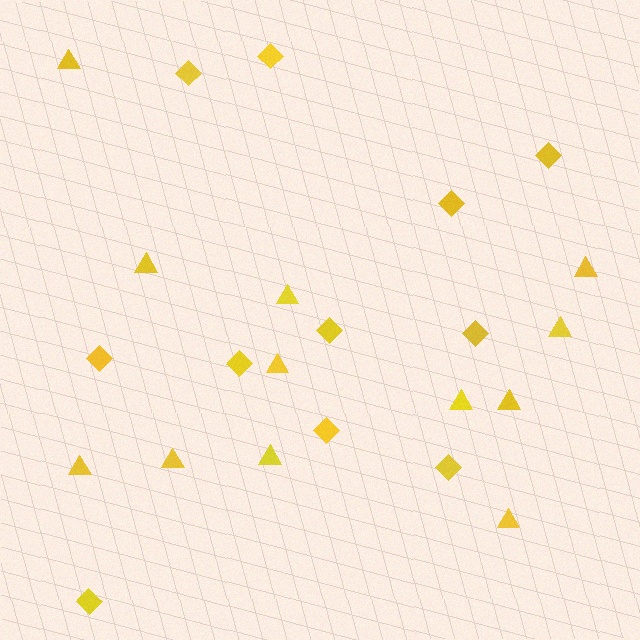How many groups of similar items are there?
There are 2 groups: one group of diamonds (11) and one group of triangles (12).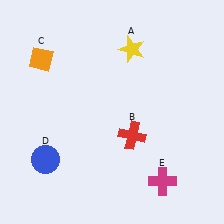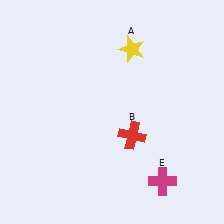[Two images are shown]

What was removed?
The orange diamond (C), the blue circle (D) were removed in Image 2.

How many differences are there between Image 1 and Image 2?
There are 2 differences between the two images.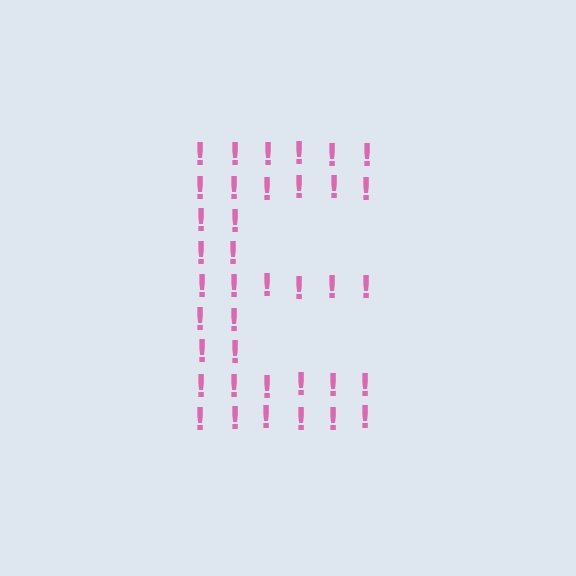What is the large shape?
The large shape is the letter E.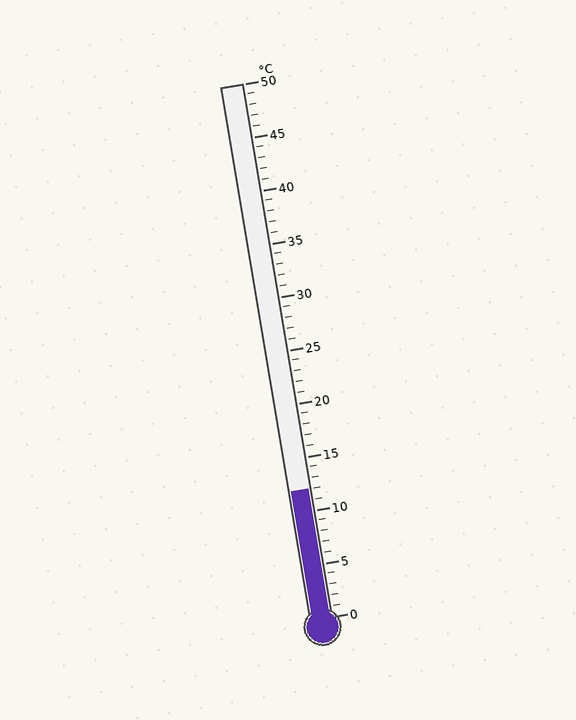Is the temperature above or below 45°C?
The temperature is below 45°C.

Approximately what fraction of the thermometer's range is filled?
The thermometer is filled to approximately 25% of its range.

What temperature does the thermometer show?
The thermometer shows approximately 12°C.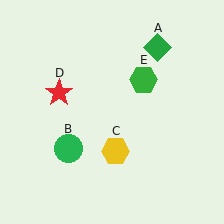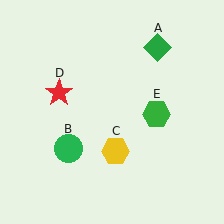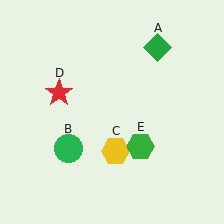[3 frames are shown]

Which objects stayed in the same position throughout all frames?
Green diamond (object A) and green circle (object B) and yellow hexagon (object C) and red star (object D) remained stationary.